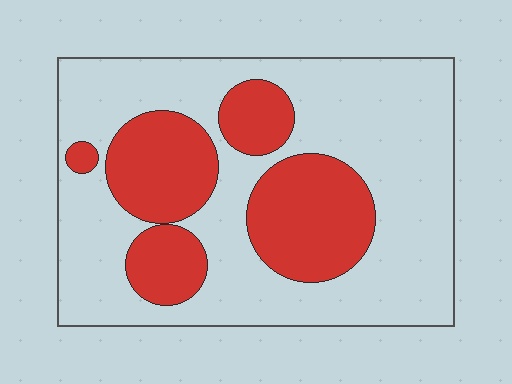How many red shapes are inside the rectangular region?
5.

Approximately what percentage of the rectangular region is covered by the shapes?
Approximately 30%.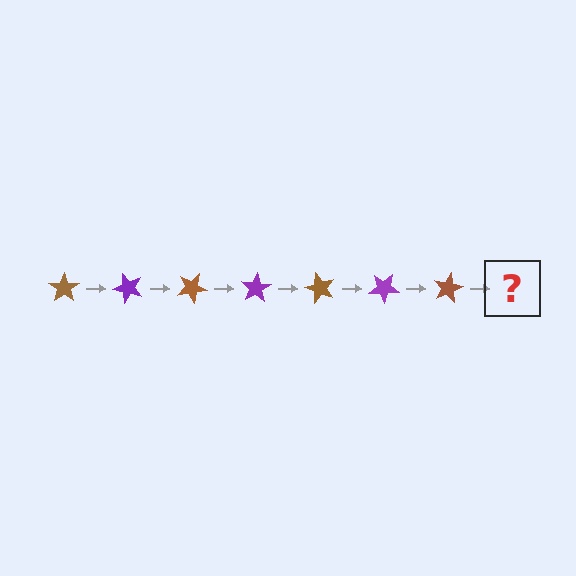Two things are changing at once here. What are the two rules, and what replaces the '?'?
The two rules are that it rotates 50 degrees each step and the color cycles through brown and purple. The '?' should be a purple star, rotated 350 degrees from the start.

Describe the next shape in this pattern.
It should be a purple star, rotated 350 degrees from the start.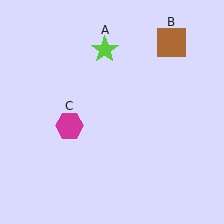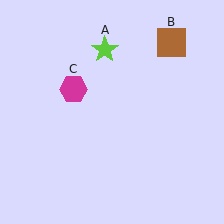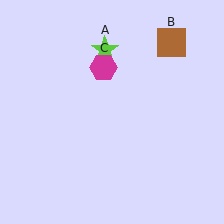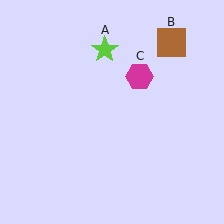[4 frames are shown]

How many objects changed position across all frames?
1 object changed position: magenta hexagon (object C).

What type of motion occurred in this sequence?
The magenta hexagon (object C) rotated clockwise around the center of the scene.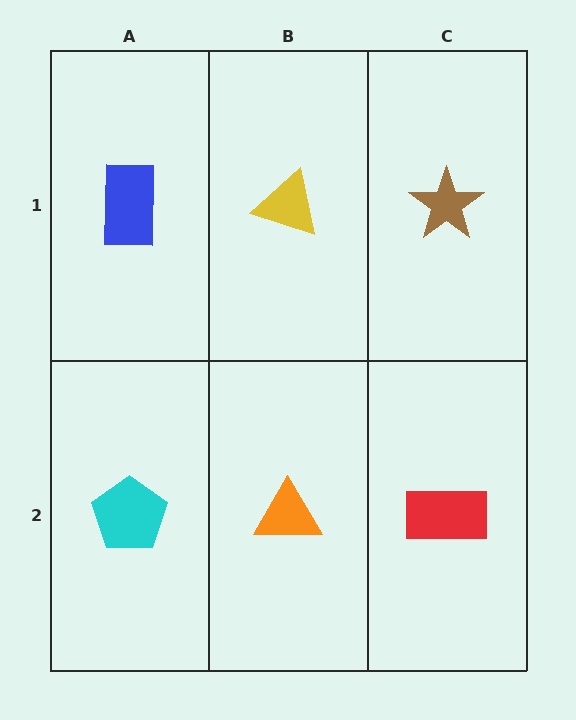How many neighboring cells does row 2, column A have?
2.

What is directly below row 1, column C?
A red rectangle.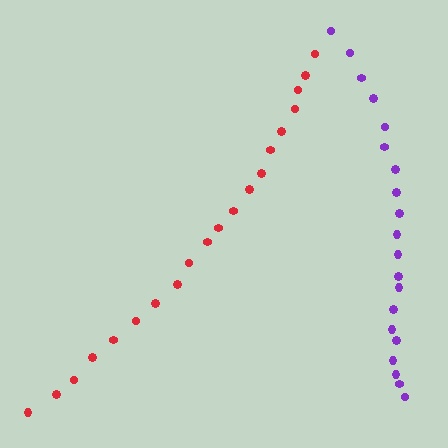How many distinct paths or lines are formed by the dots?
There are 2 distinct paths.